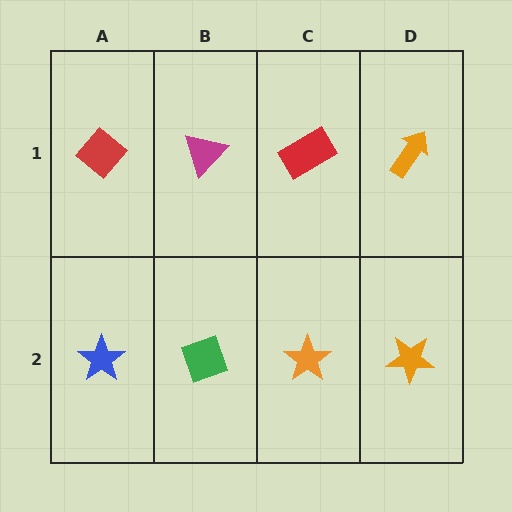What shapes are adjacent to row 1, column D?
An orange star (row 2, column D), a red rectangle (row 1, column C).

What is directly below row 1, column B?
A green diamond.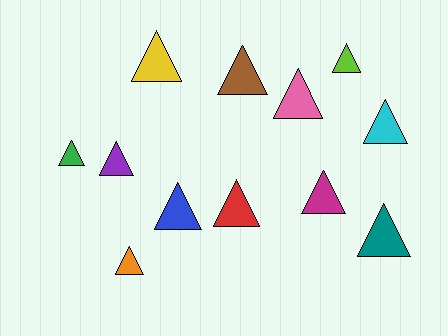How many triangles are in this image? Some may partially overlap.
There are 12 triangles.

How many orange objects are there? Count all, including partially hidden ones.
There is 1 orange object.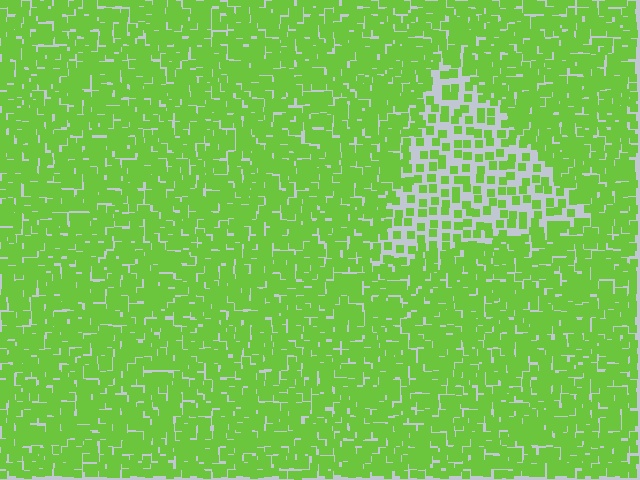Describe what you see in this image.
The image contains small lime elements arranged at two different densities. A triangle-shaped region is visible where the elements are less densely packed than the surrounding area.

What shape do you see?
I see a triangle.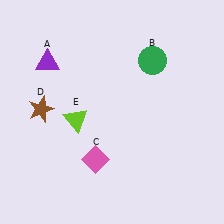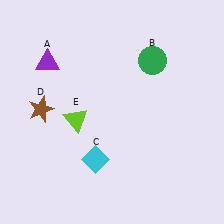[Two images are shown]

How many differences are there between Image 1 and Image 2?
There is 1 difference between the two images.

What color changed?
The diamond (C) changed from pink in Image 1 to cyan in Image 2.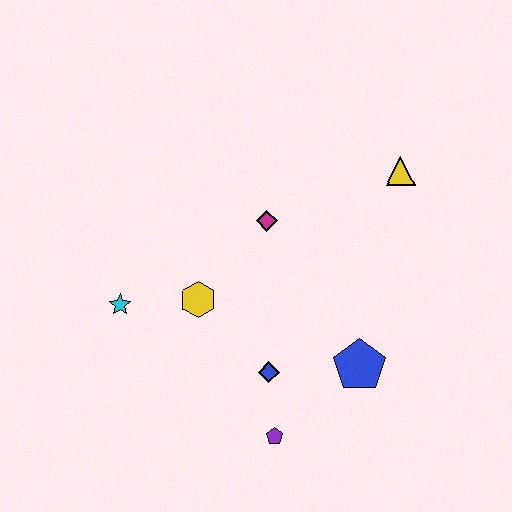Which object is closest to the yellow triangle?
The magenta diamond is closest to the yellow triangle.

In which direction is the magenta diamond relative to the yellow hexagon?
The magenta diamond is above the yellow hexagon.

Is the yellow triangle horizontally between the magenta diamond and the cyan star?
No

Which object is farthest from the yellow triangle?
The cyan star is farthest from the yellow triangle.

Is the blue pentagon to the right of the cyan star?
Yes